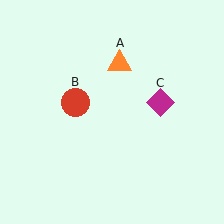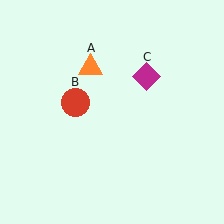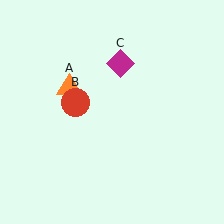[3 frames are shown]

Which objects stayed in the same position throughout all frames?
Red circle (object B) remained stationary.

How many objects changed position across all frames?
2 objects changed position: orange triangle (object A), magenta diamond (object C).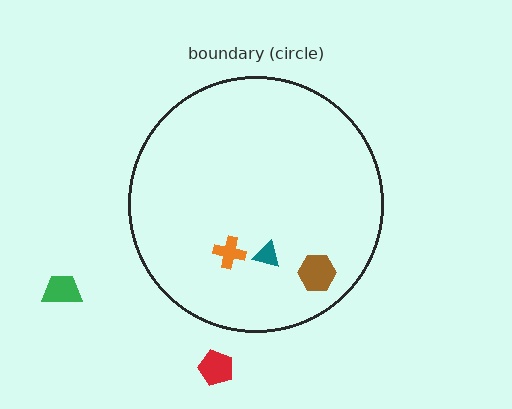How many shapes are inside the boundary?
3 inside, 2 outside.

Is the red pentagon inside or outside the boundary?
Outside.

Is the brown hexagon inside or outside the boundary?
Inside.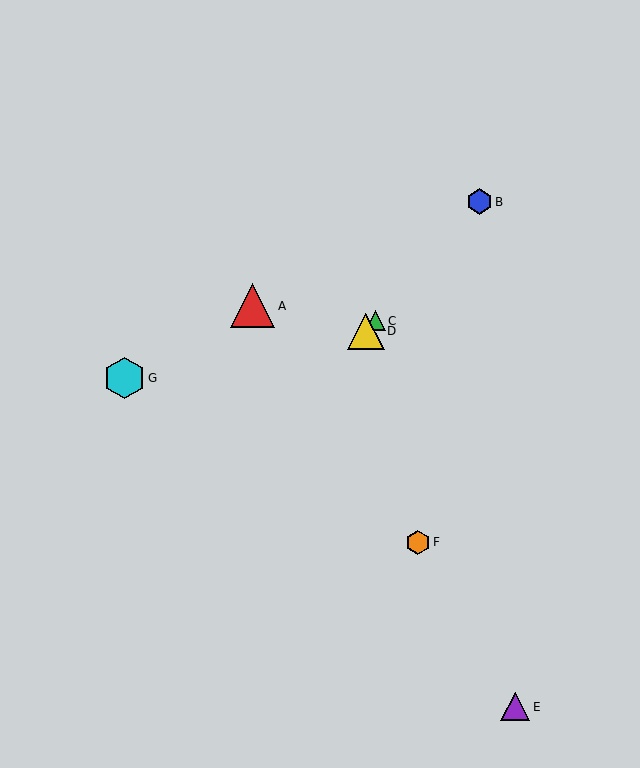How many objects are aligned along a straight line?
3 objects (B, C, D) are aligned along a straight line.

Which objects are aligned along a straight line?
Objects B, C, D are aligned along a straight line.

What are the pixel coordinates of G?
Object G is at (125, 378).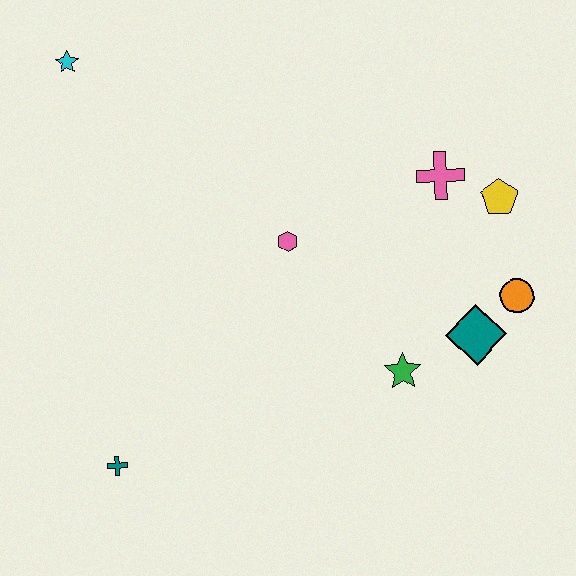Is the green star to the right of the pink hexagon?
Yes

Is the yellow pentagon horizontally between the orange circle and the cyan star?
Yes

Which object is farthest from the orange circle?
The cyan star is farthest from the orange circle.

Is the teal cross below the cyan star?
Yes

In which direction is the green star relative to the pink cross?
The green star is below the pink cross.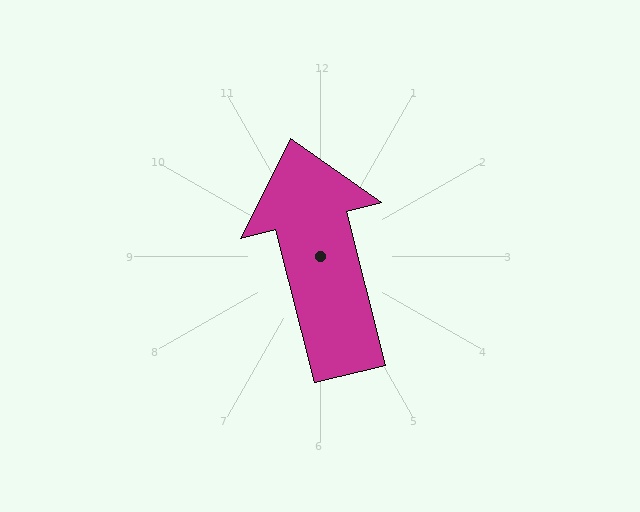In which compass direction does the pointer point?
North.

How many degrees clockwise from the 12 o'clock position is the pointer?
Approximately 346 degrees.